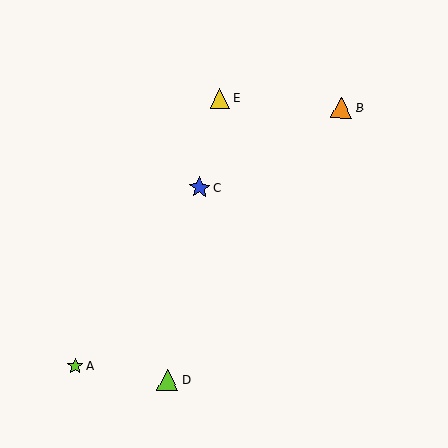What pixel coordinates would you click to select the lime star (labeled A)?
Click at (75, 366) to select the lime star A.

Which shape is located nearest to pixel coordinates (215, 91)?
The yellow triangle (labeled E) at (220, 98) is nearest to that location.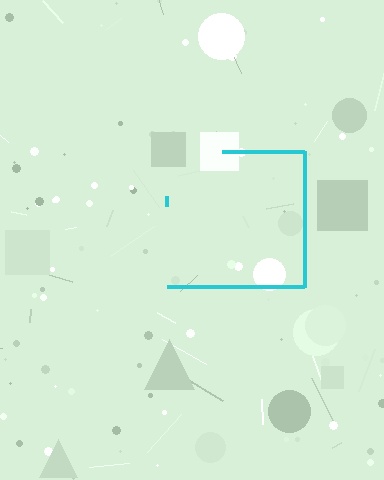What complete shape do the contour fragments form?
The contour fragments form a square.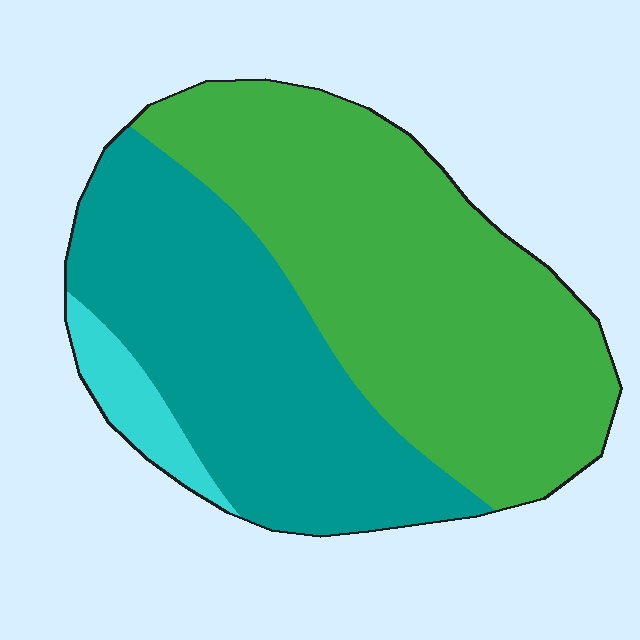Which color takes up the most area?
Green, at roughly 55%.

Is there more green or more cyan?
Green.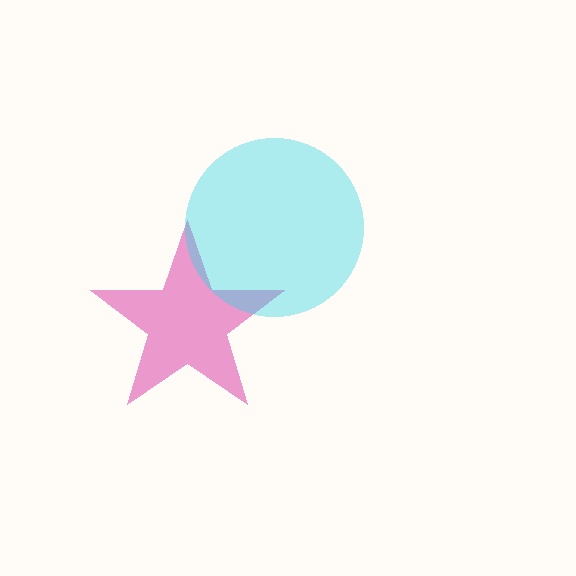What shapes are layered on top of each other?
The layered shapes are: a pink star, a cyan circle.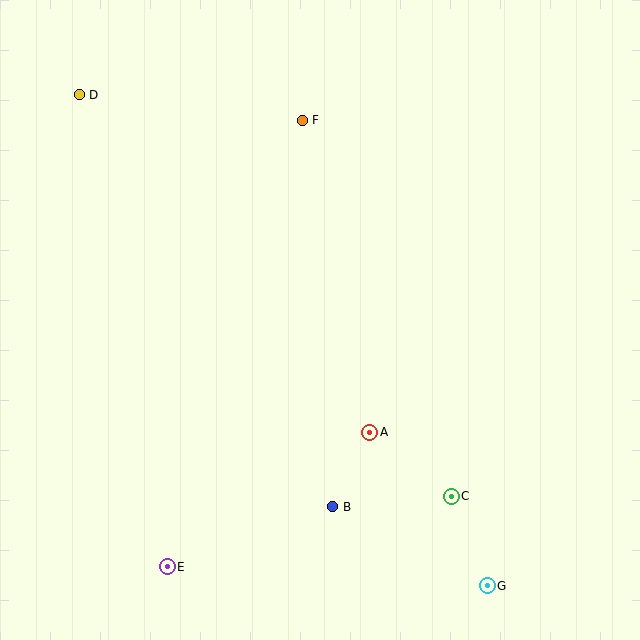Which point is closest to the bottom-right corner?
Point G is closest to the bottom-right corner.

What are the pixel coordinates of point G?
Point G is at (487, 586).